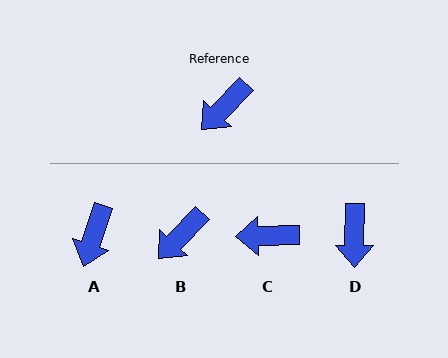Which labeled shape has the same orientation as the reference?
B.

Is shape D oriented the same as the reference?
No, it is off by about 43 degrees.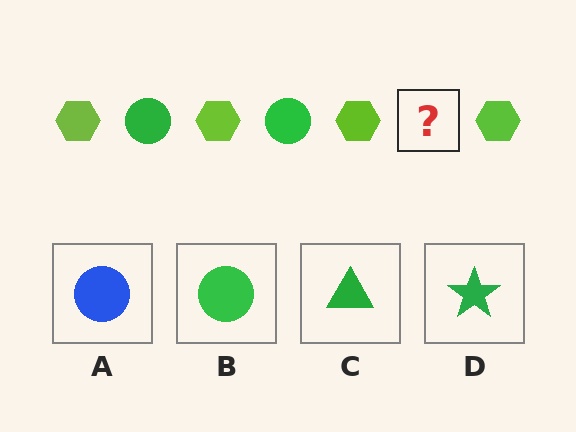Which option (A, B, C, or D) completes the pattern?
B.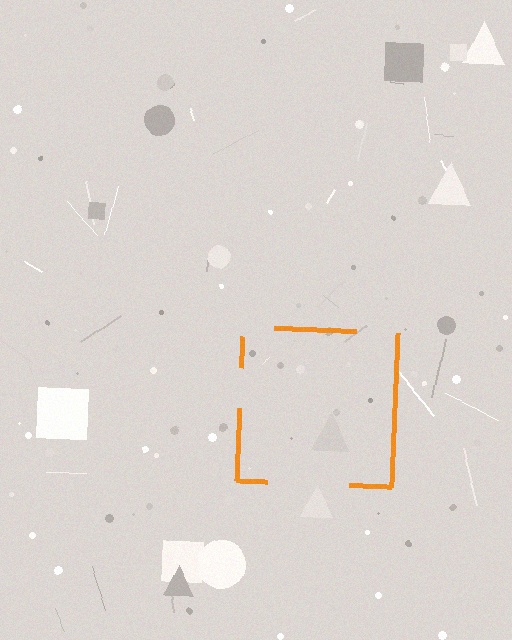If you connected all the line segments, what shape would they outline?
They would outline a square.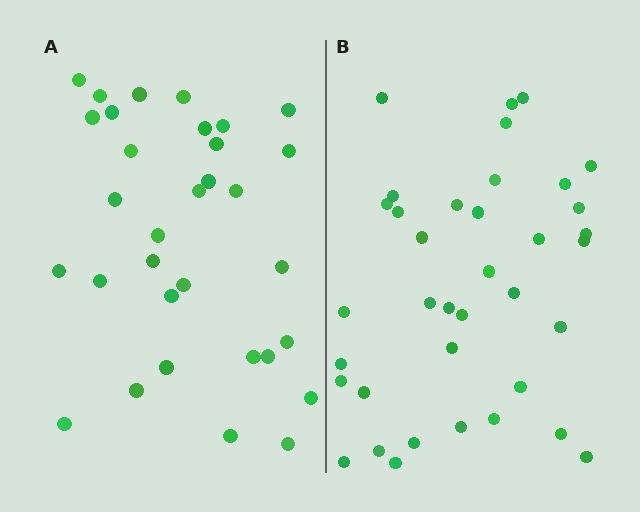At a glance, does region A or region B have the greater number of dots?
Region B (the right region) has more dots.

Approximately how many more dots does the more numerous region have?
Region B has about 5 more dots than region A.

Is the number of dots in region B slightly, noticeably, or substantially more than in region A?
Region B has only slightly more — the two regions are fairly close. The ratio is roughly 1.2 to 1.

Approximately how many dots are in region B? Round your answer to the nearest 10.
About 40 dots. (The exact count is 37, which rounds to 40.)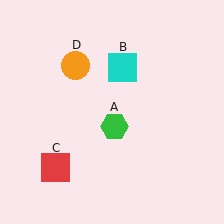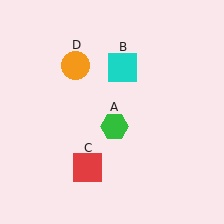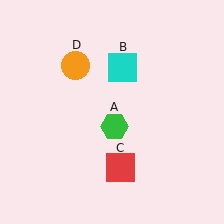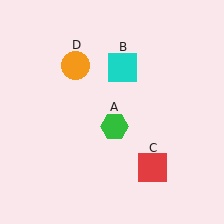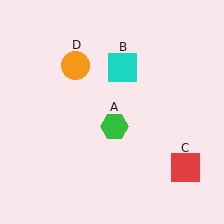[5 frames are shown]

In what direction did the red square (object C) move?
The red square (object C) moved right.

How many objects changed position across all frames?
1 object changed position: red square (object C).